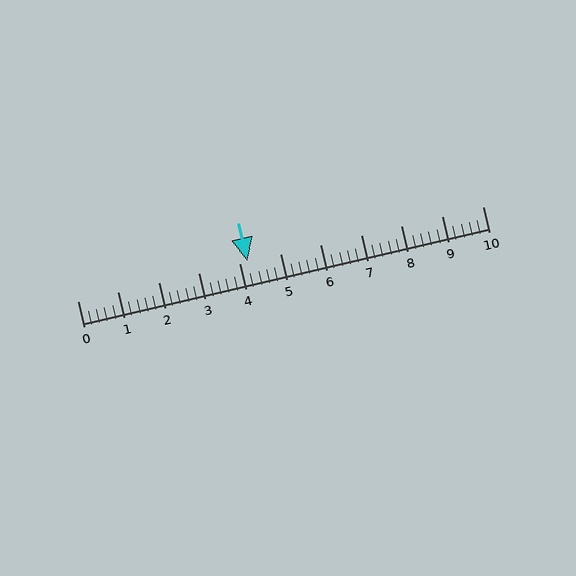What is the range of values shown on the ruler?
The ruler shows values from 0 to 10.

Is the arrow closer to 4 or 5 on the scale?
The arrow is closer to 4.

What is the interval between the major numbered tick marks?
The major tick marks are spaced 1 units apart.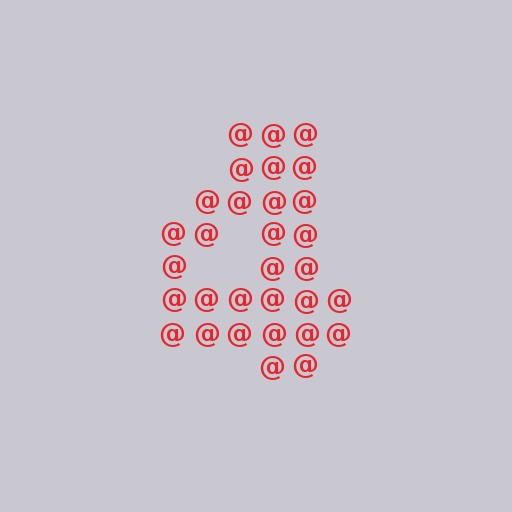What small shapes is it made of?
It is made of small at signs.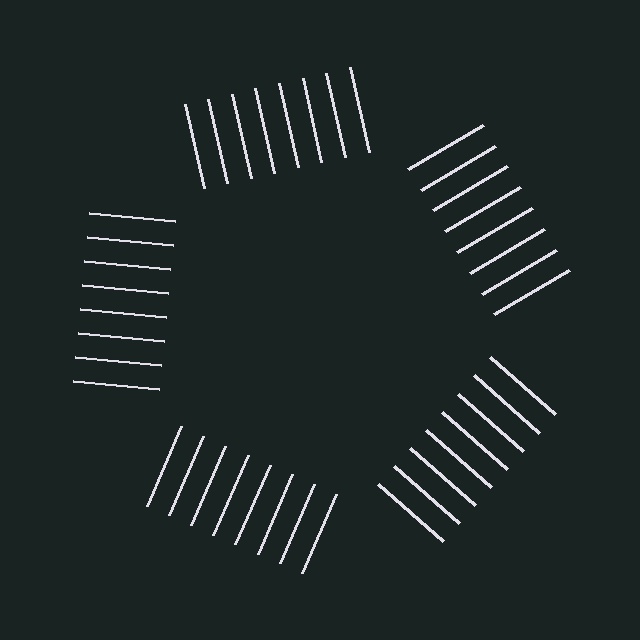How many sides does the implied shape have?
5 sides — the line-ends trace a pentagon.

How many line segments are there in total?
40 — 8 along each of the 5 edges.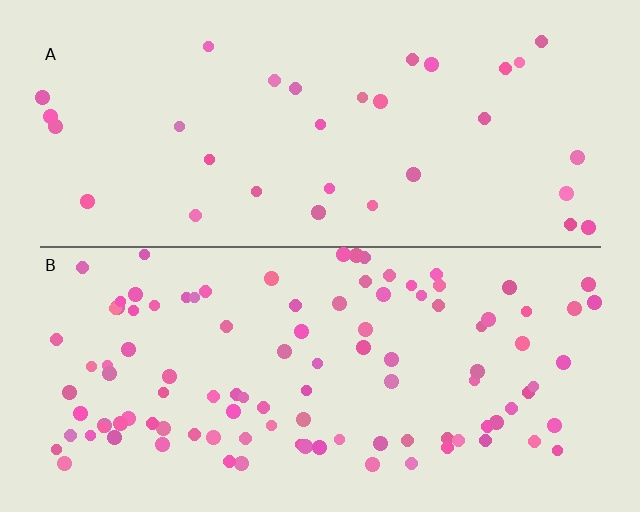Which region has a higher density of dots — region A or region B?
B (the bottom).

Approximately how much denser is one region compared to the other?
Approximately 3.2× — region B over region A.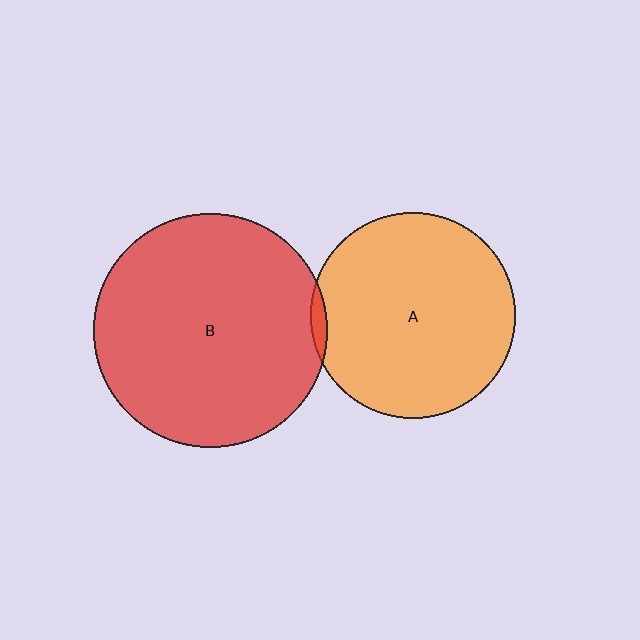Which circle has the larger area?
Circle B (red).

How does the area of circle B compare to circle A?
Approximately 1.3 times.